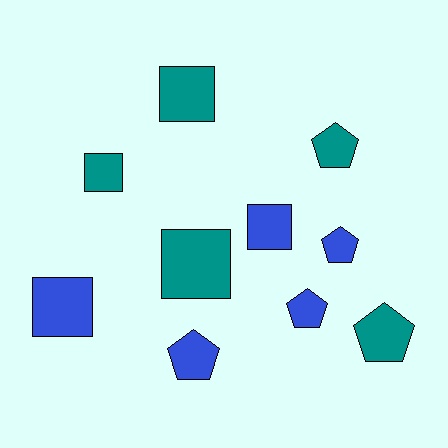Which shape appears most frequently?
Pentagon, with 5 objects.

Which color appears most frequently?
Teal, with 5 objects.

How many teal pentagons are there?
There are 2 teal pentagons.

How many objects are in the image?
There are 10 objects.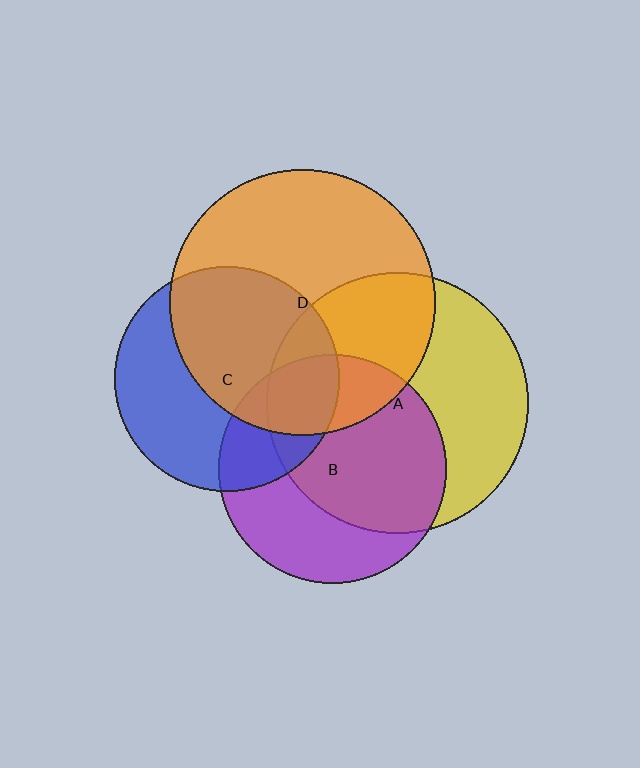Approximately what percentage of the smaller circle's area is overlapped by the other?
Approximately 35%.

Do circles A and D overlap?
Yes.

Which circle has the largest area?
Circle D (orange).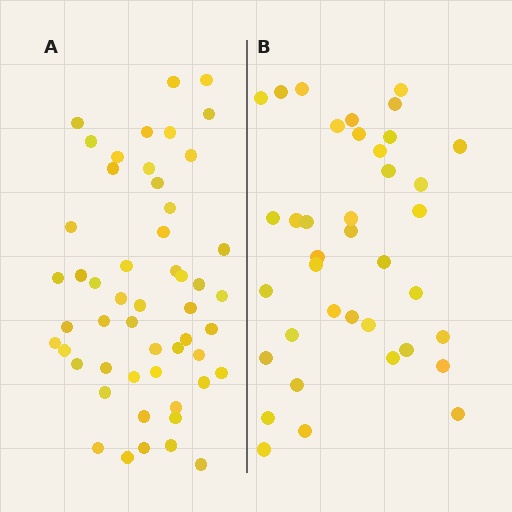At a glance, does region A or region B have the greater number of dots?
Region A (the left region) has more dots.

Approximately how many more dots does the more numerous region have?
Region A has approximately 15 more dots than region B.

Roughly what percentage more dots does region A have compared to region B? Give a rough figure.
About 35% more.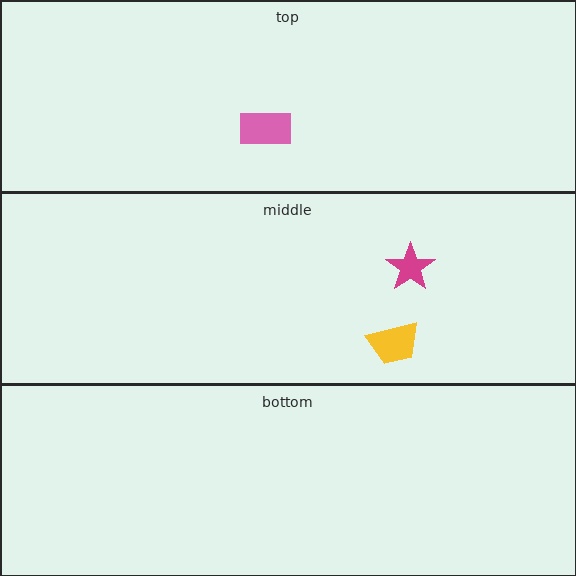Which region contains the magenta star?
The middle region.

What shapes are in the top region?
The pink rectangle.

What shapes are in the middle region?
The magenta star, the yellow trapezoid.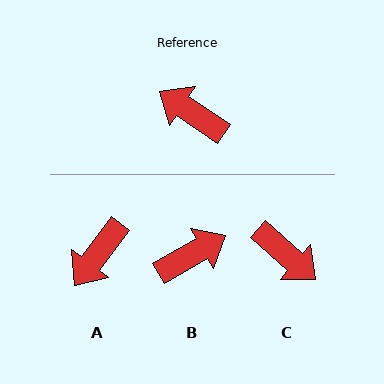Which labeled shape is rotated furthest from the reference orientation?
C, about 172 degrees away.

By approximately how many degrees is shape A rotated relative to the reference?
Approximately 87 degrees counter-clockwise.